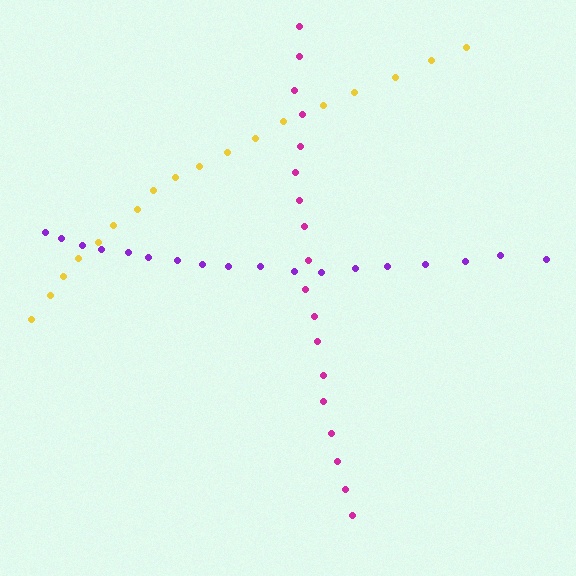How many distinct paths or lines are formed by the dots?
There are 3 distinct paths.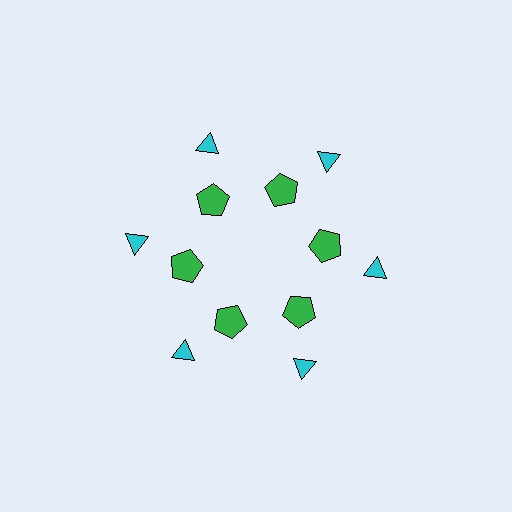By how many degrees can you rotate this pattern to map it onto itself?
The pattern maps onto itself every 60 degrees of rotation.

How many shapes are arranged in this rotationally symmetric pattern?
There are 12 shapes, arranged in 6 groups of 2.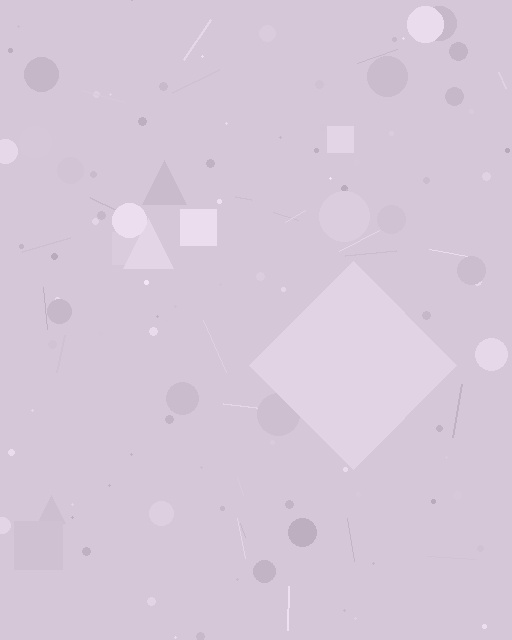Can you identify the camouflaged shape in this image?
The camouflaged shape is a diamond.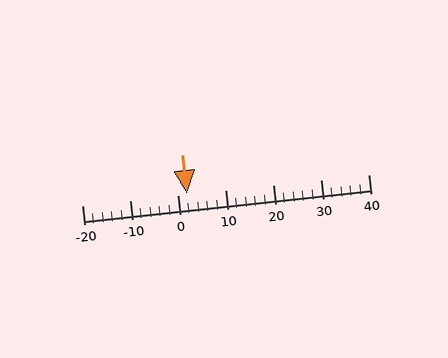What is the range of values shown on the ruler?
The ruler shows values from -20 to 40.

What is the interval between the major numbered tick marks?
The major tick marks are spaced 10 units apart.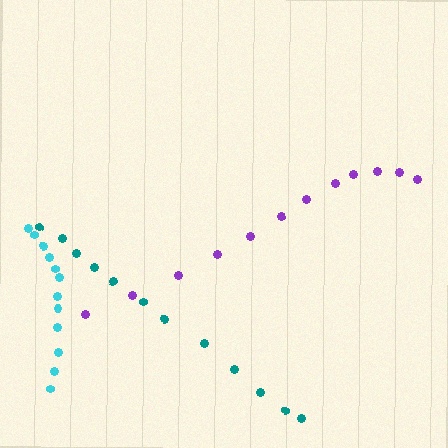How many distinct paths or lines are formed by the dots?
There are 3 distinct paths.